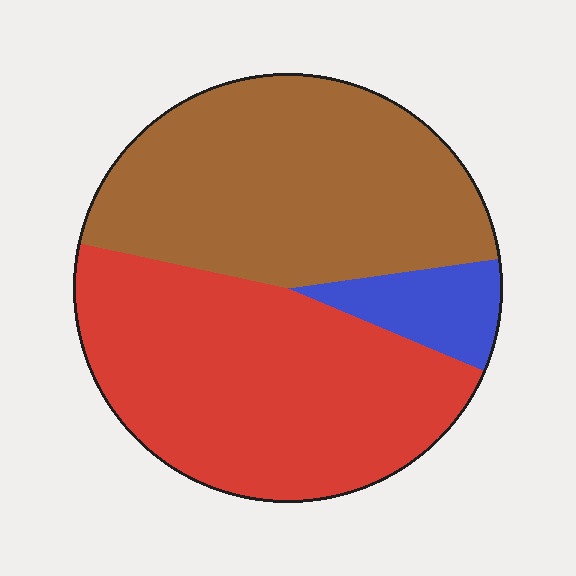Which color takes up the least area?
Blue, at roughly 10%.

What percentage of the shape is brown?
Brown covers roughly 45% of the shape.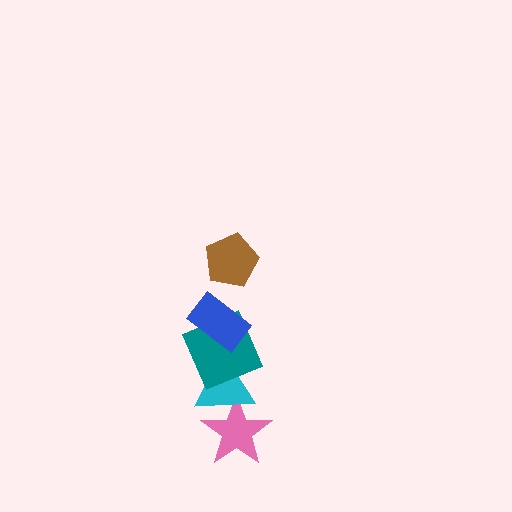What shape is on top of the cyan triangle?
The teal square is on top of the cyan triangle.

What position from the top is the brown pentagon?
The brown pentagon is 1st from the top.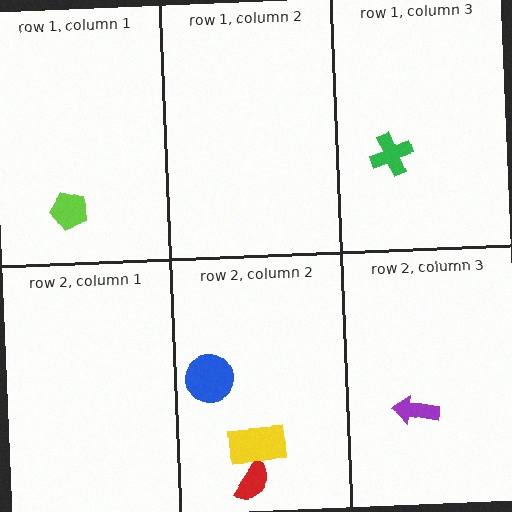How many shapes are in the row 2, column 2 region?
3.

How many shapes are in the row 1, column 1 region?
1.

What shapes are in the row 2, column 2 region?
The blue circle, the red semicircle, the yellow rectangle.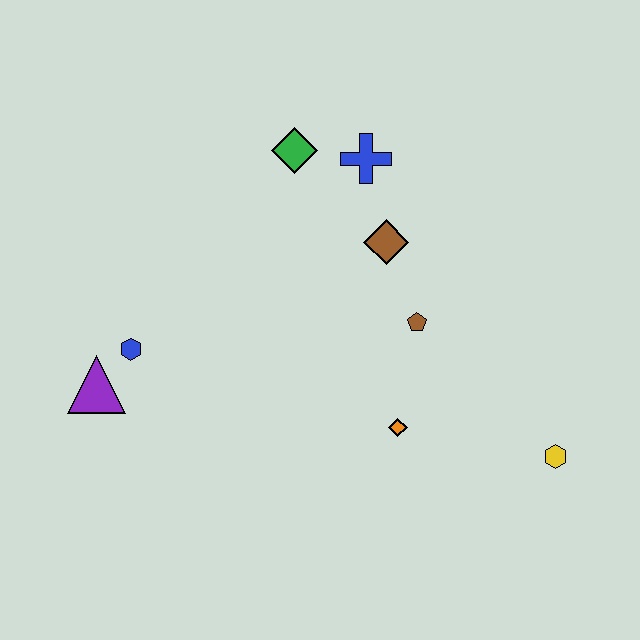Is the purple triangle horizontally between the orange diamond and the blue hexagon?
No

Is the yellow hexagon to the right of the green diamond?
Yes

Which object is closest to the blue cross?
The green diamond is closest to the blue cross.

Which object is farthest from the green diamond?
The yellow hexagon is farthest from the green diamond.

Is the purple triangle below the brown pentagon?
Yes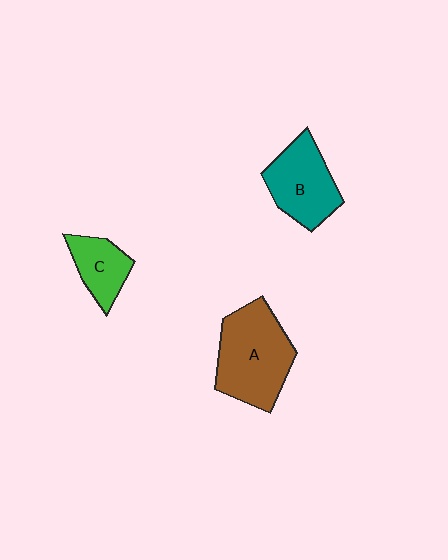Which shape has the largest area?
Shape A (brown).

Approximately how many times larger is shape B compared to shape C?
Approximately 1.5 times.